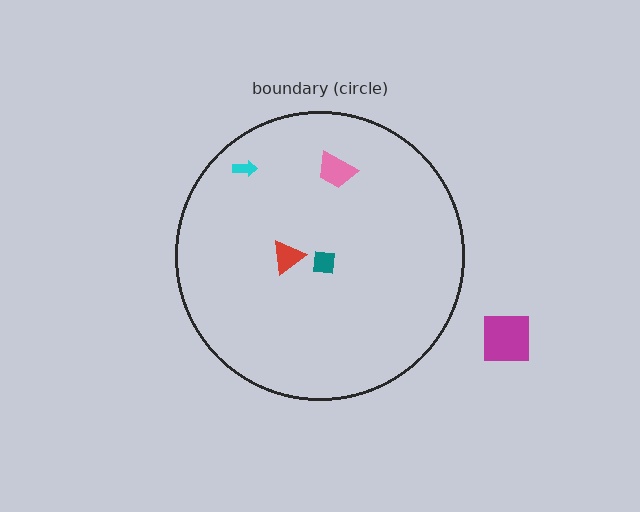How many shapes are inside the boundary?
4 inside, 1 outside.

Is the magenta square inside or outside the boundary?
Outside.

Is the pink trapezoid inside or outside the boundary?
Inside.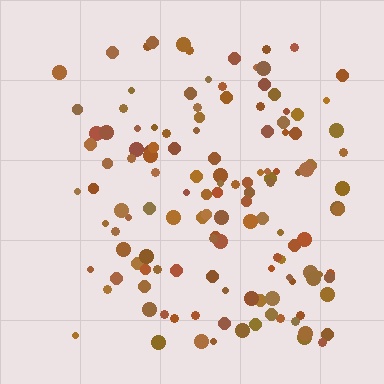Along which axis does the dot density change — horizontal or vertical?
Horizontal.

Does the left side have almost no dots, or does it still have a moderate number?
Still a moderate number, just noticeably fewer than the right.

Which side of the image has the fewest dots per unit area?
The left.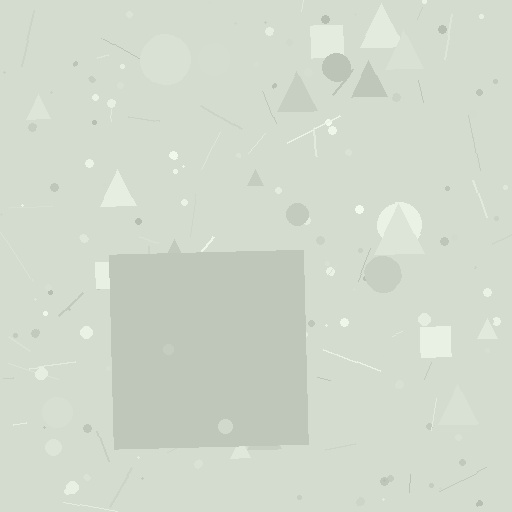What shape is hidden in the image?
A square is hidden in the image.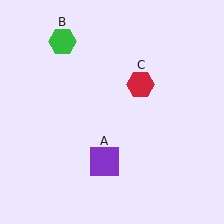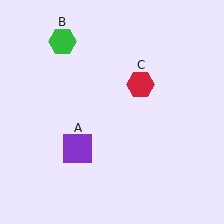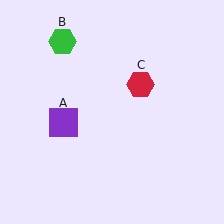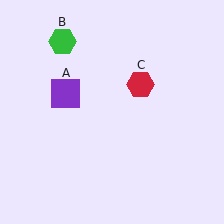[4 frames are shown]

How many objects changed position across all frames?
1 object changed position: purple square (object A).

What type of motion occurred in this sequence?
The purple square (object A) rotated clockwise around the center of the scene.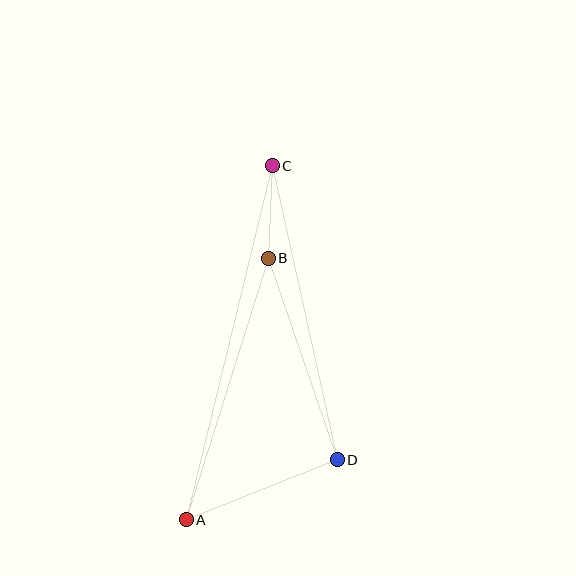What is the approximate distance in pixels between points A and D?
The distance between A and D is approximately 163 pixels.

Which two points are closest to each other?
Points B and C are closest to each other.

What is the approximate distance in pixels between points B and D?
The distance between B and D is approximately 213 pixels.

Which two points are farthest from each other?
Points A and C are farthest from each other.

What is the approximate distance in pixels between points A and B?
The distance between A and B is approximately 274 pixels.